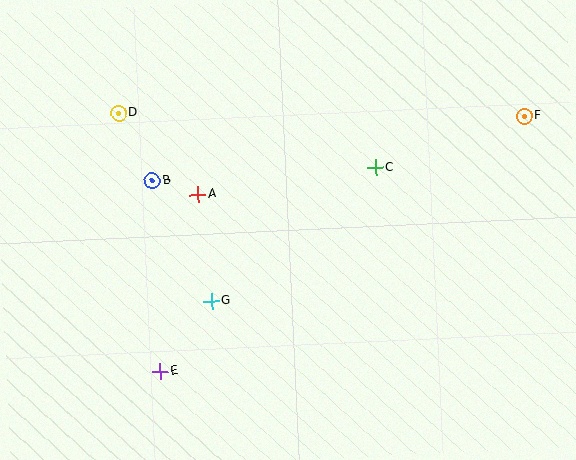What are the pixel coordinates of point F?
Point F is at (524, 116).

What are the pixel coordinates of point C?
Point C is at (376, 167).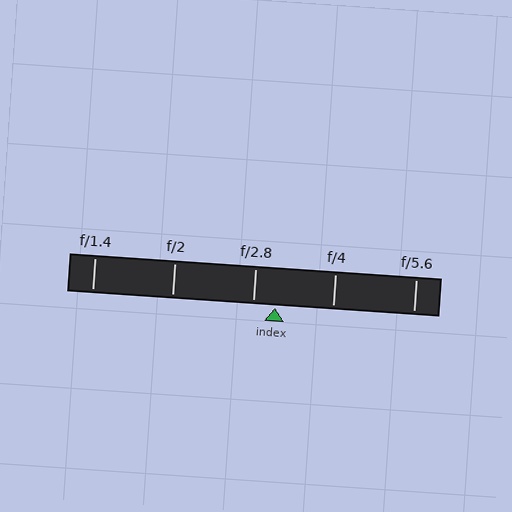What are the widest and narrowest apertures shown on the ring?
The widest aperture shown is f/1.4 and the narrowest is f/5.6.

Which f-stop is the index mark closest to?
The index mark is closest to f/2.8.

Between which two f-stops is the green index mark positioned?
The index mark is between f/2.8 and f/4.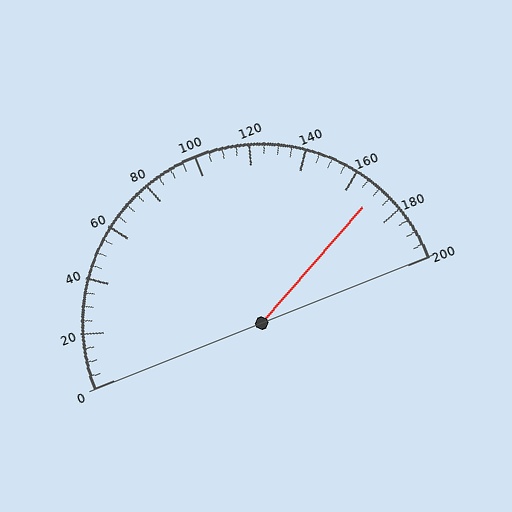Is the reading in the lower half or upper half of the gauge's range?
The reading is in the upper half of the range (0 to 200).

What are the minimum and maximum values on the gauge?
The gauge ranges from 0 to 200.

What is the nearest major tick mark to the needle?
The nearest major tick mark is 160.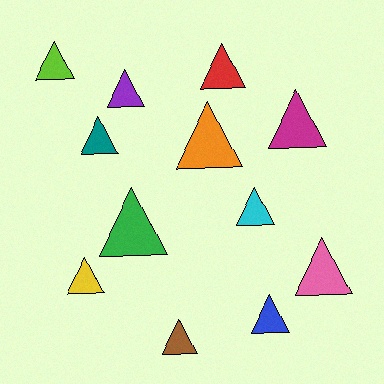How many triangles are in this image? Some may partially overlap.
There are 12 triangles.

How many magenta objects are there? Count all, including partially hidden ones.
There is 1 magenta object.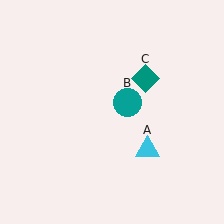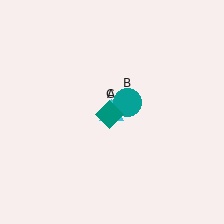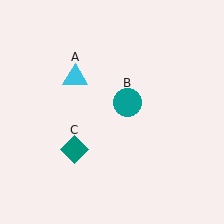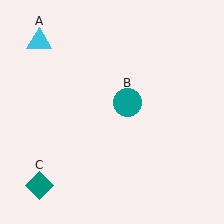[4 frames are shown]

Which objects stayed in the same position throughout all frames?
Teal circle (object B) remained stationary.